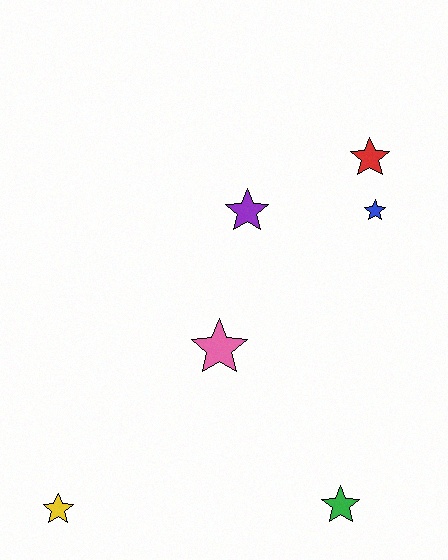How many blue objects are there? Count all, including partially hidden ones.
There is 1 blue object.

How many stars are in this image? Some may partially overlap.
There are 6 stars.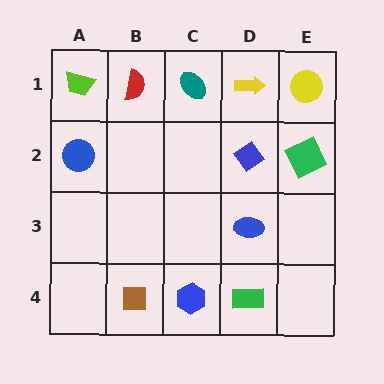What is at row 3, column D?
A blue ellipse.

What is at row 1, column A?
A lime trapezoid.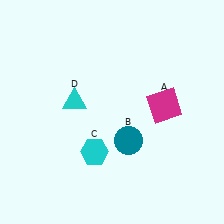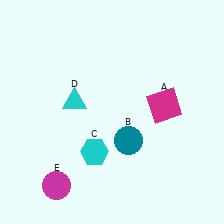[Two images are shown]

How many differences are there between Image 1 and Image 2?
There is 1 difference between the two images.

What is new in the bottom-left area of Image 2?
A magenta circle (E) was added in the bottom-left area of Image 2.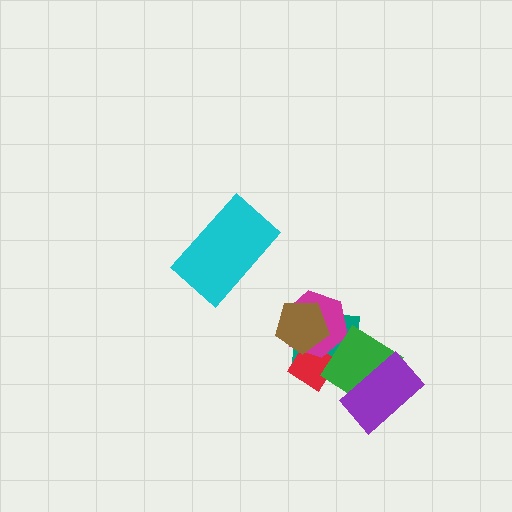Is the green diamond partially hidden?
Yes, it is partially covered by another shape.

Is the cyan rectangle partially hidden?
No, no other shape covers it.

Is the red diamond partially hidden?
Yes, it is partially covered by another shape.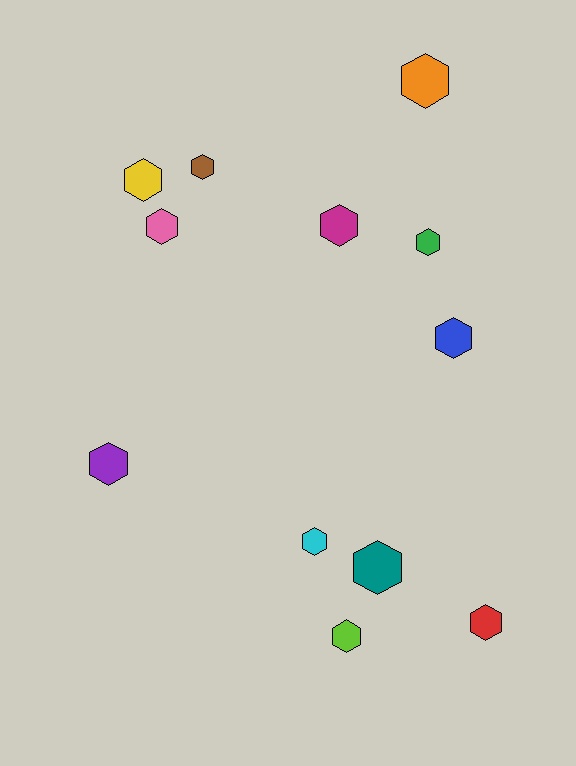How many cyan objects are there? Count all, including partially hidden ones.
There is 1 cyan object.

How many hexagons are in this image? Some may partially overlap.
There are 12 hexagons.